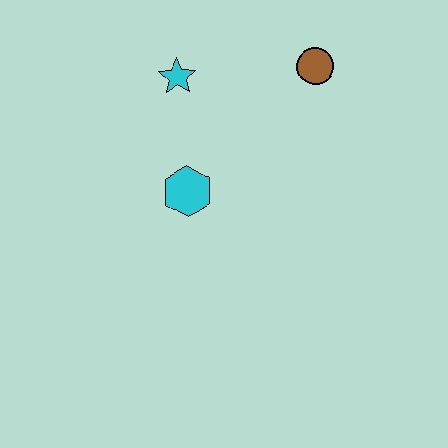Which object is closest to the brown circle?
The cyan star is closest to the brown circle.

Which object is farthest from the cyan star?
The brown circle is farthest from the cyan star.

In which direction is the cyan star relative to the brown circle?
The cyan star is to the left of the brown circle.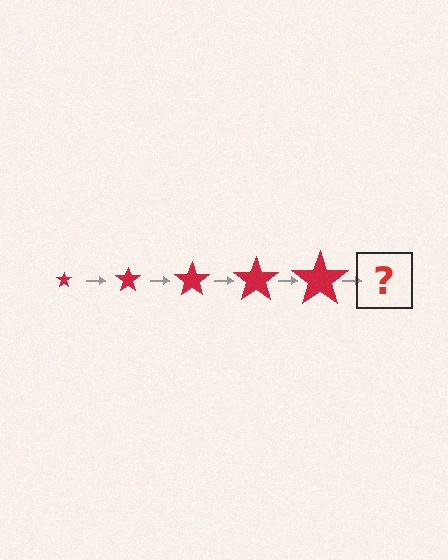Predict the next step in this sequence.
The next step is a red star, larger than the previous one.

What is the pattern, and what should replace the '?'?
The pattern is that the star gets progressively larger each step. The '?' should be a red star, larger than the previous one.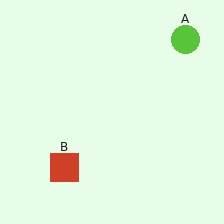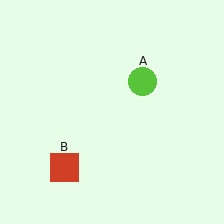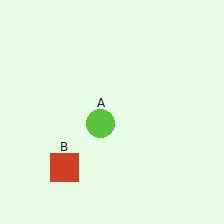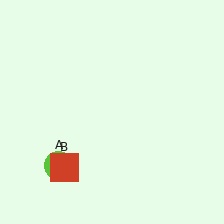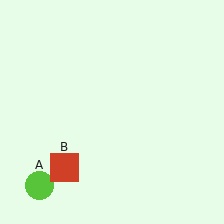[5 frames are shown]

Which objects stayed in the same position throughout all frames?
Red square (object B) remained stationary.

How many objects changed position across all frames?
1 object changed position: lime circle (object A).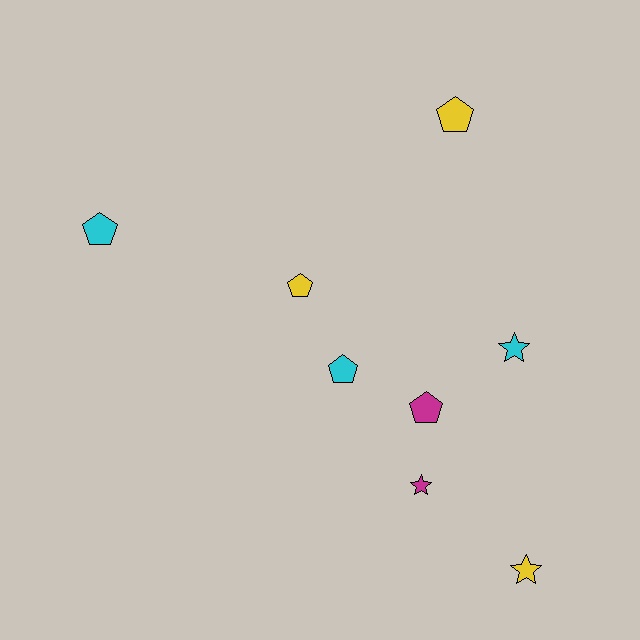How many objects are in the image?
There are 8 objects.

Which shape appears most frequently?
Pentagon, with 5 objects.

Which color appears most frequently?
Cyan, with 3 objects.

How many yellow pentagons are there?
There are 2 yellow pentagons.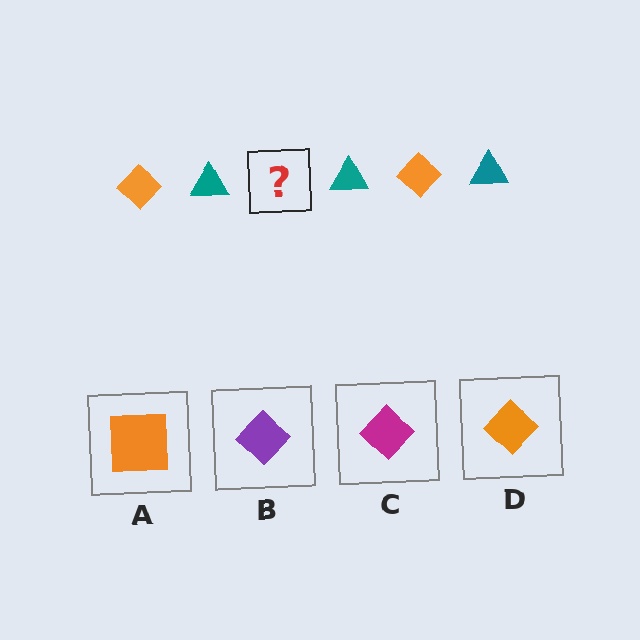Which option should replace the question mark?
Option D.